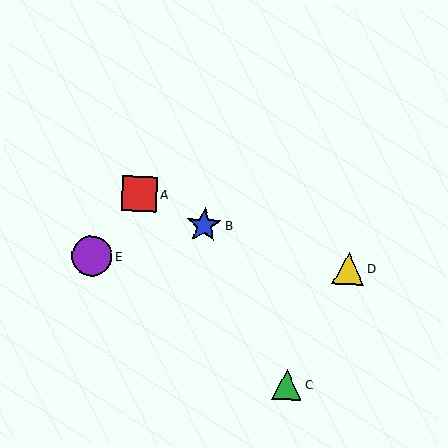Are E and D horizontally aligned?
Yes, both are at y≈256.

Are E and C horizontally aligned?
No, E is at y≈256 and C is at y≈385.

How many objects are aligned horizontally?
2 objects (D, E) are aligned horizontally.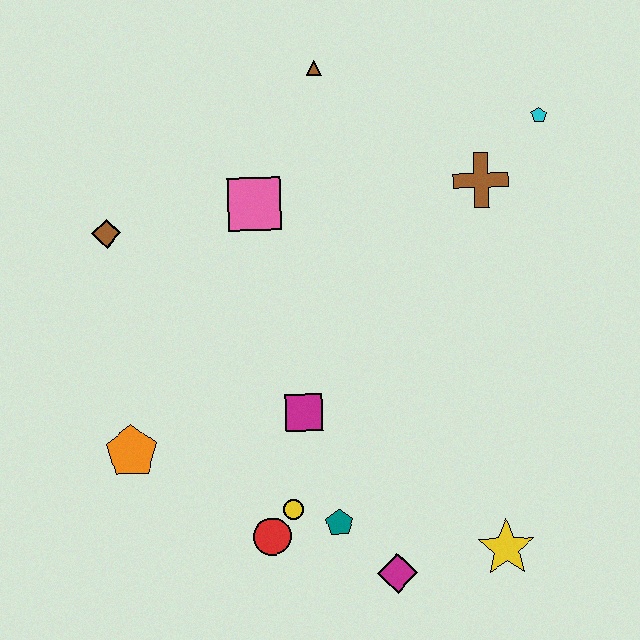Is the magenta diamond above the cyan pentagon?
No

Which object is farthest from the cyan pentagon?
The orange pentagon is farthest from the cyan pentagon.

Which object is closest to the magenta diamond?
The teal pentagon is closest to the magenta diamond.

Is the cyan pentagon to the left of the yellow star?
No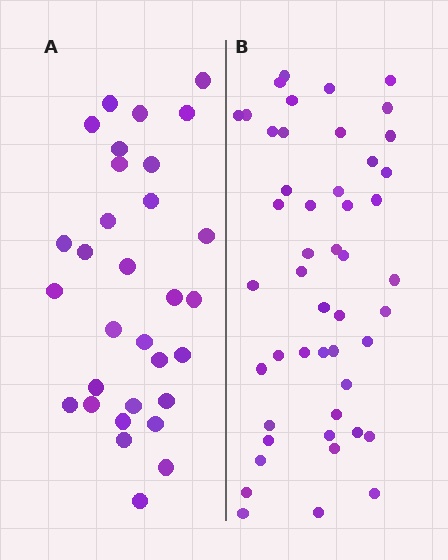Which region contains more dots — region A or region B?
Region B (the right region) has more dots.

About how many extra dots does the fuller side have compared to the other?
Region B has approximately 15 more dots than region A.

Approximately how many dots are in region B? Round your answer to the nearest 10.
About 50 dots. (The exact count is 48, which rounds to 50.)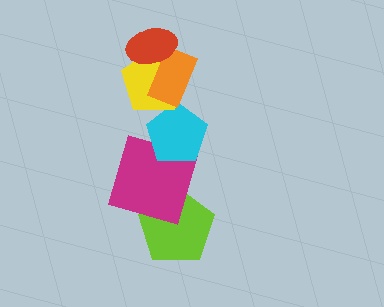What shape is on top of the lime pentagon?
The magenta square is on top of the lime pentagon.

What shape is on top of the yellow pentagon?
The orange rectangle is on top of the yellow pentagon.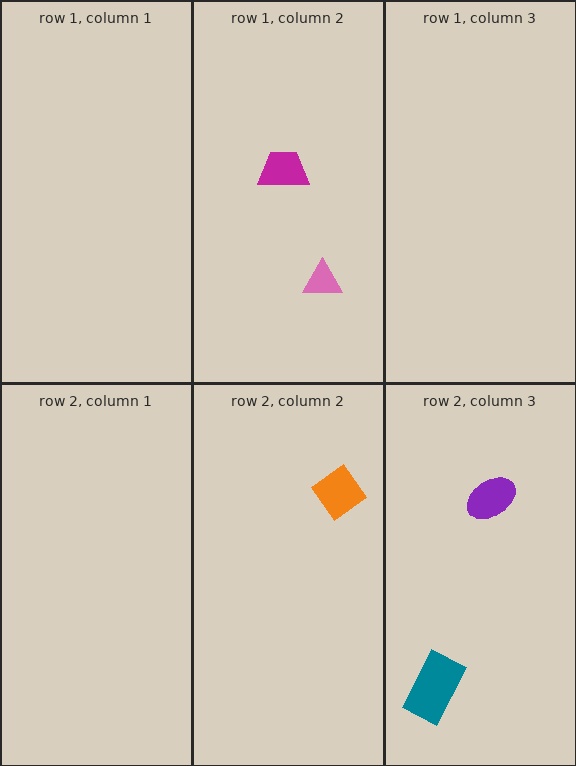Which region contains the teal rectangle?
The row 2, column 3 region.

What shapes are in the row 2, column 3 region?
The teal rectangle, the purple ellipse.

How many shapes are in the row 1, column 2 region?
2.